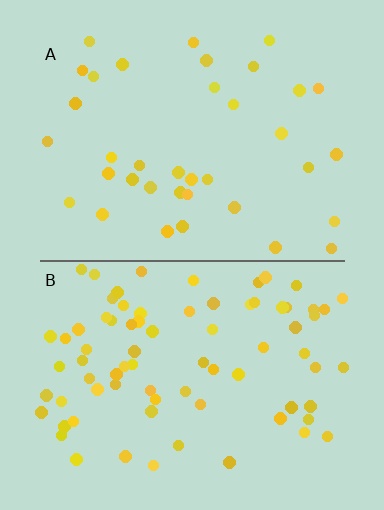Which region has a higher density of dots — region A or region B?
B (the bottom).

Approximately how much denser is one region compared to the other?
Approximately 2.1× — region B over region A.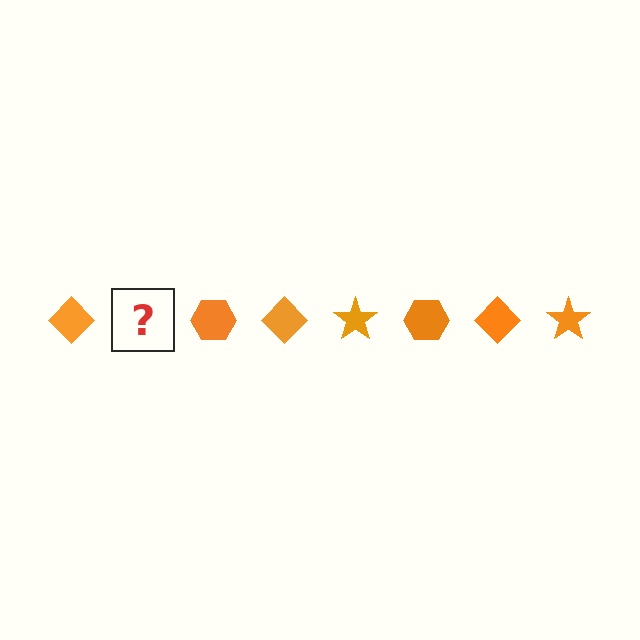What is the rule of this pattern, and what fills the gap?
The rule is that the pattern cycles through diamond, star, hexagon shapes in orange. The gap should be filled with an orange star.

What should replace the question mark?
The question mark should be replaced with an orange star.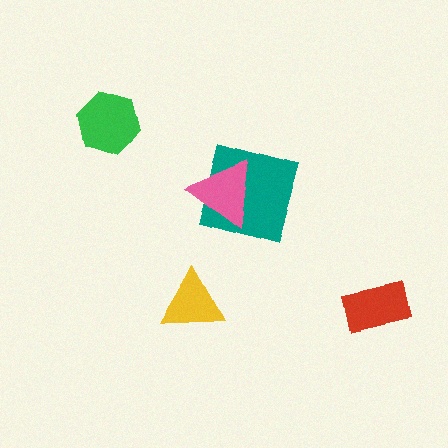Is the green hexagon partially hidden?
No, no other shape covers it.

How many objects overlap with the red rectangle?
0 objects overlap with the red rectangle.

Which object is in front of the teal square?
The pink triangle is in front of the teal square.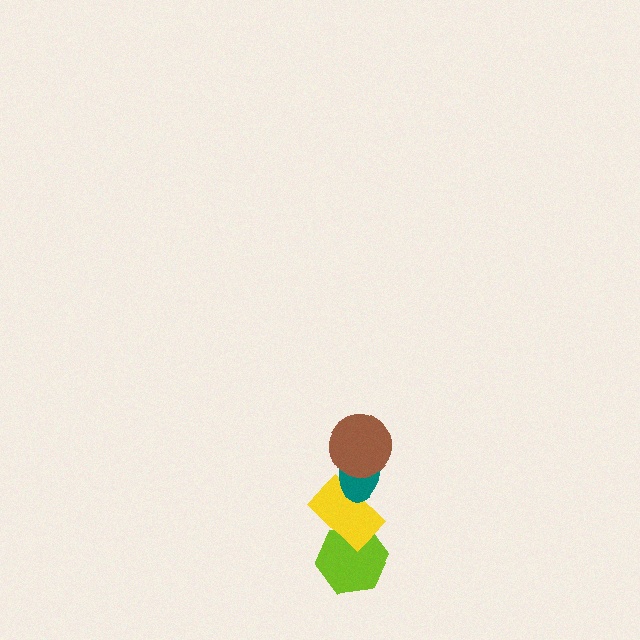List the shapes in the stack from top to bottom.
From top to bottom: the brown circle, the teal ellipse, the yellow rectangle, the lime hexagon.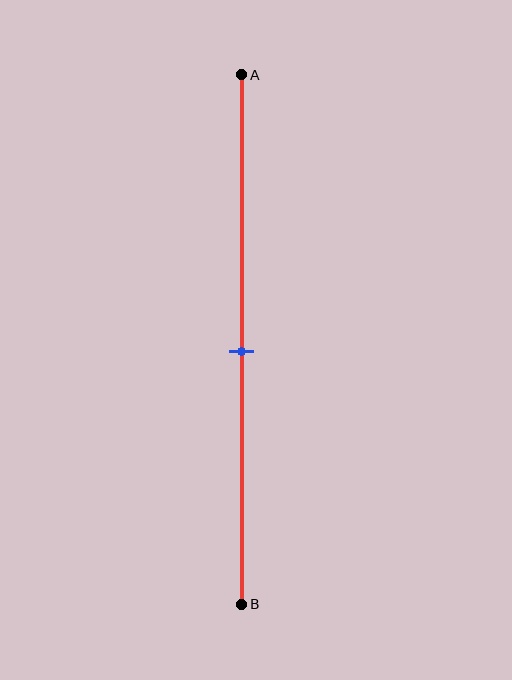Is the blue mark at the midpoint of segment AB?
Yes, the mark is approximately at the midpoint.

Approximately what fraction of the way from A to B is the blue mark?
The blue mark is approximately 50% of the way from A to B.